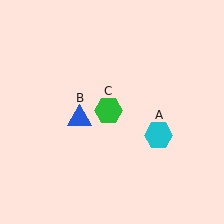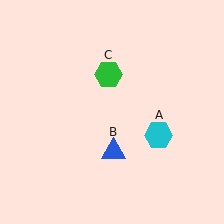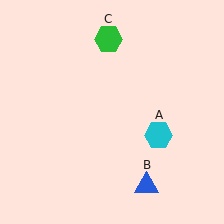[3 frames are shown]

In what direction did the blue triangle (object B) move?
The blue triangle (object B) moved down and to the right.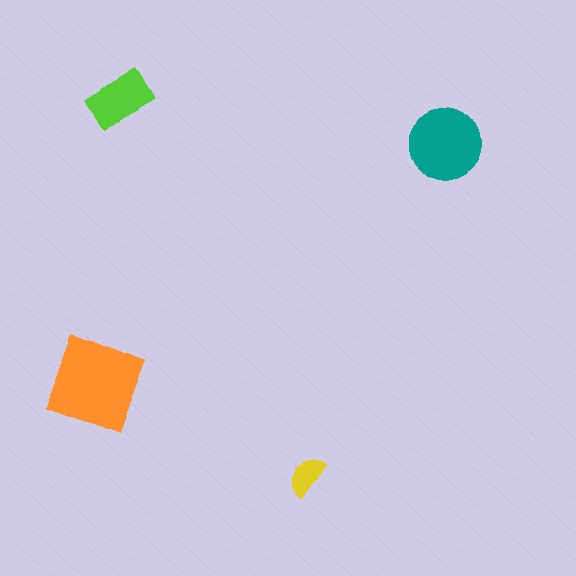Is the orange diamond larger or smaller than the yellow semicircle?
Larger.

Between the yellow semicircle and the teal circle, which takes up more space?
The teal circle.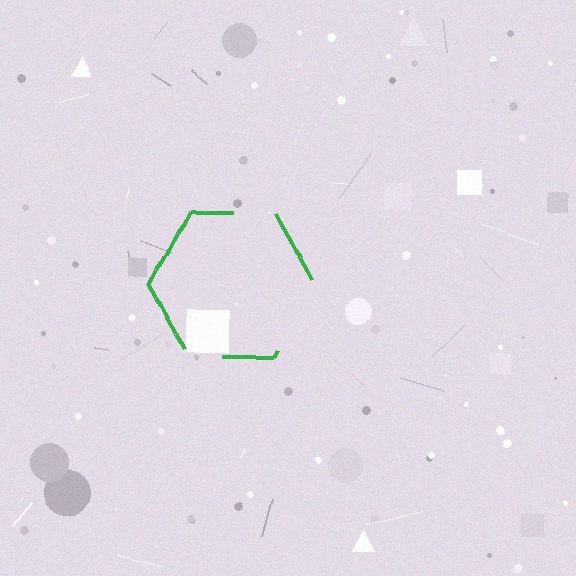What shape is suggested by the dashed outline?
The dashed outline suggests a hexagon.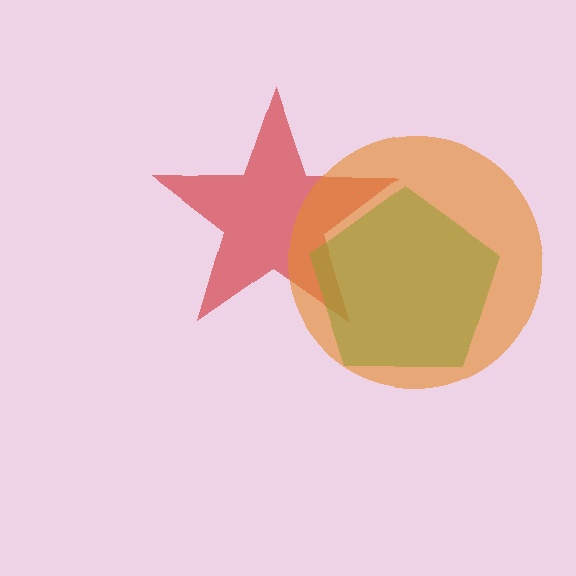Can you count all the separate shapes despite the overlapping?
Yes, there are 3 separate shapes.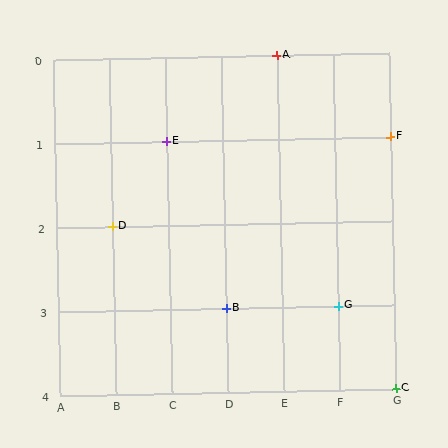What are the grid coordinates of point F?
Point F is at grid coordinates (G, 1).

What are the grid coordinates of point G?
Point G is at grid coordinates (F, 3).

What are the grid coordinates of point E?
Point E is at grid coordinates (C, 1).